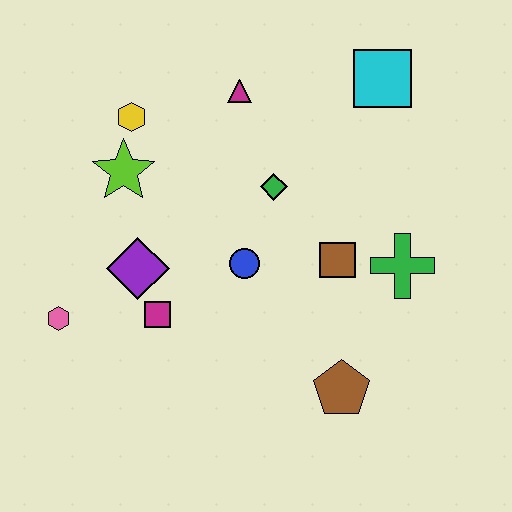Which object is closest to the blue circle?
The green diamond is closest to the blue circle.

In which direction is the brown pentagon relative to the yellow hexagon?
The brown pentagon is below the yellow hexagon.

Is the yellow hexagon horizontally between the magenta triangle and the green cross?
No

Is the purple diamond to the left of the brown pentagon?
Yes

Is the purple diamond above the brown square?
No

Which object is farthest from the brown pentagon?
The yellow hexagon is farthest from the brown pentagon.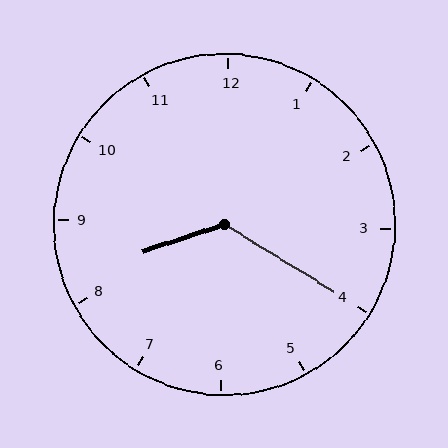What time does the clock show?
8:20.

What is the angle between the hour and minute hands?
Approximately 130 degrees.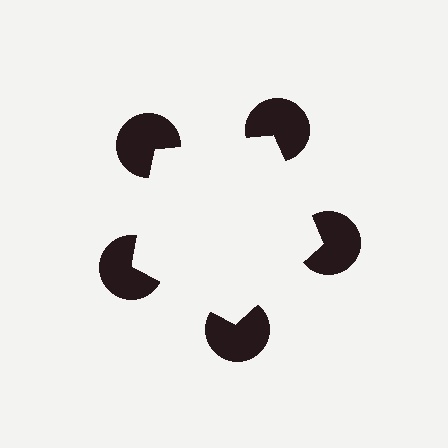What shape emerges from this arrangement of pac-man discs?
An illusory pentagon — its edges are inferred from the aligned wedge cuts in the pac-man discs, not physically drawn.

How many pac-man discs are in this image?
There are 5 — one at each vertex of the illusory pentagon.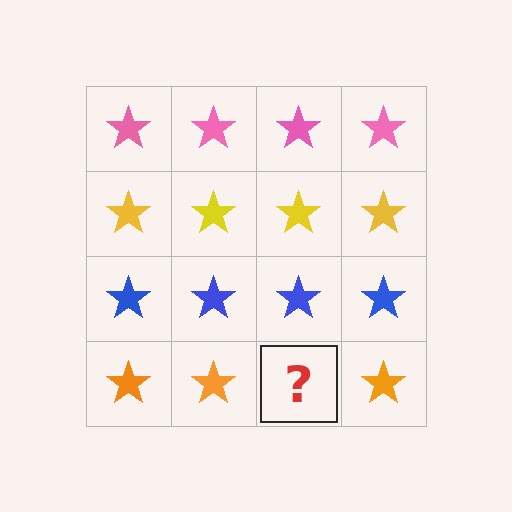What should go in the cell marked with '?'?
The missing cell should contain an orange star.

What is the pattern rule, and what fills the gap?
The rule is that each row has a consistent color. The gap should be filled with an orange star.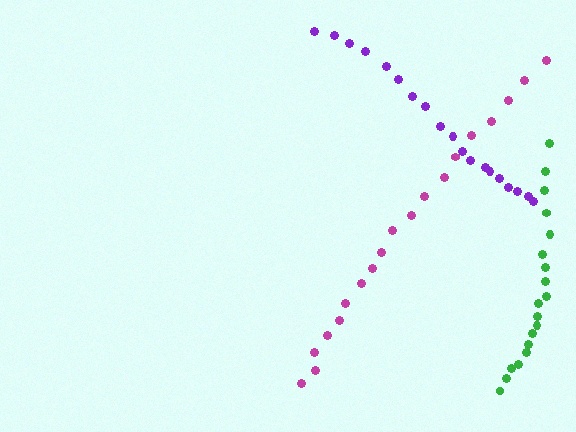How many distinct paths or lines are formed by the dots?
There are 3 distinct paths.